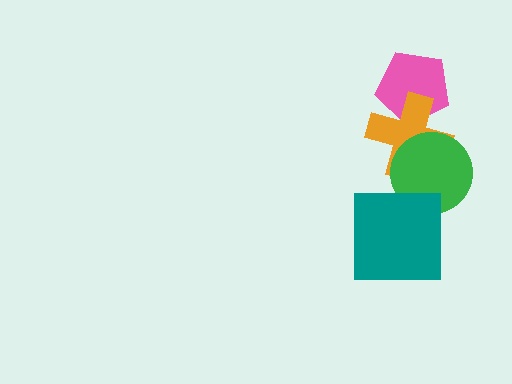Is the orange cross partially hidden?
Yes, it is partially covered by another shape.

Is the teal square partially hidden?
No, no other shape covers it.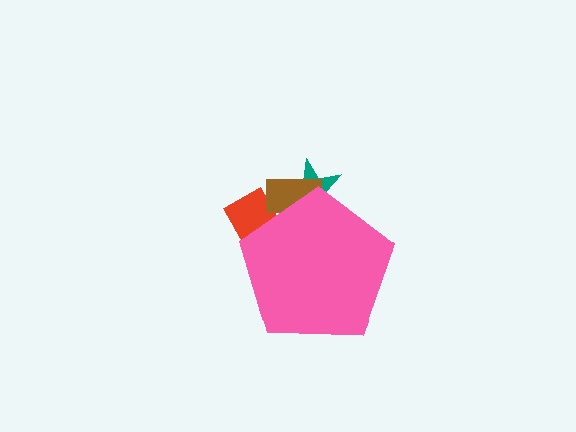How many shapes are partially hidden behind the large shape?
3 shapes are partially hidden.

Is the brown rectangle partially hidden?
Yes, the brown rectangle is partially hidden behind the pink pentagon.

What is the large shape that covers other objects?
A pink pentagon.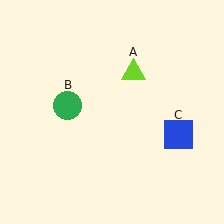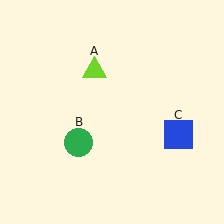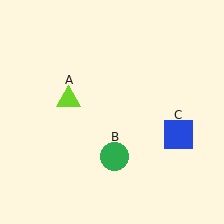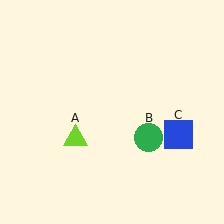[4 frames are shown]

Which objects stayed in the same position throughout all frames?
Blue square (object C) remained stationary.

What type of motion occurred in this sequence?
The lime triangle (object A), green circle (object B) rotated counterclockwise around the center of the scene.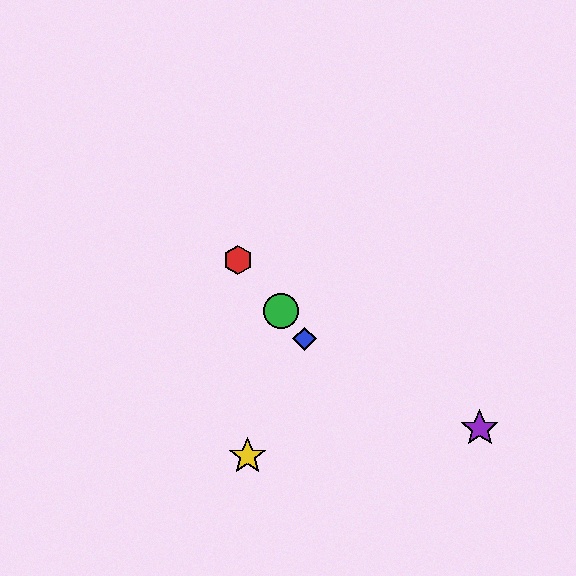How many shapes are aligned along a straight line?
3 shapes (the red hexagon, the blue diamond, the green circle) are aligned along a straight line.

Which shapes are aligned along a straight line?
The red hexagon, the blue diamond, the green circle are aligned along a straight line.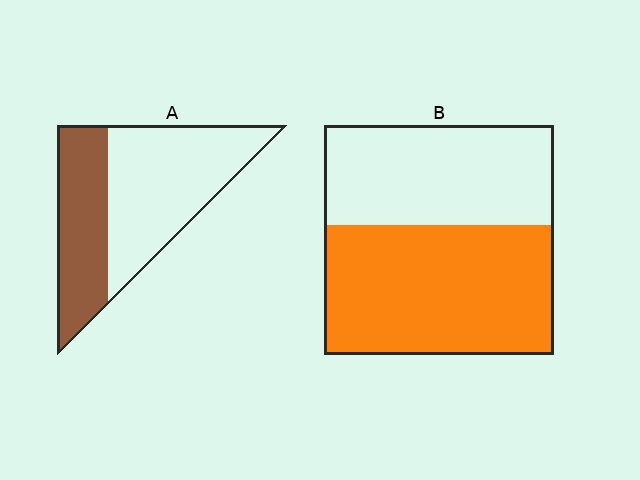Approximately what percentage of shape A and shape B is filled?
A is approximately 40% and B is approximately 55%.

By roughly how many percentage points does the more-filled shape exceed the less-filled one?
By roughly 15 percentage points (B over A).